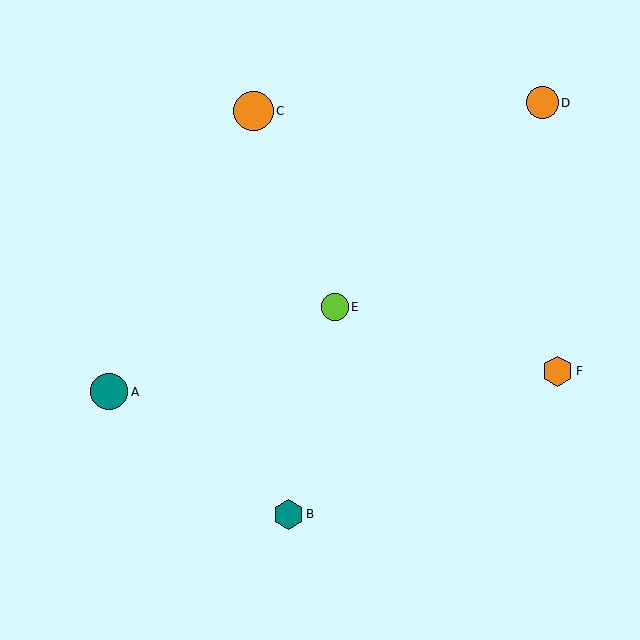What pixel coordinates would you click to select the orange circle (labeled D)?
Click at (542, 103) to select the orange circle D.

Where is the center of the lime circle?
The center of the lime circle is at (335, 307).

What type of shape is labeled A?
Shape A is a teal circle.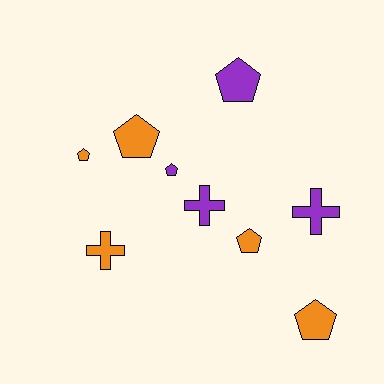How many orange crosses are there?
There is 1 orange cross.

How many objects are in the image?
There are 9 objects.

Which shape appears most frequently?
Pentagon, with 6 objects.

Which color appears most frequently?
Orange, with 5 objects.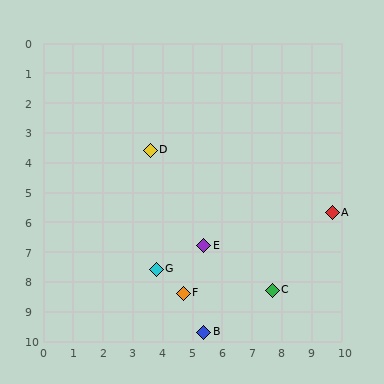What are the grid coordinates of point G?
Point G is at approximately (3.8, 7.6).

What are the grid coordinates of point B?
Point B is at approximately (5.4, 9.7).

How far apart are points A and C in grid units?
Points A and C are about 3.3 grid units apart.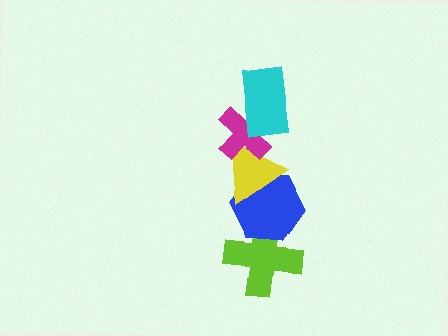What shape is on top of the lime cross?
The blue hexagon is on top of the lime cross.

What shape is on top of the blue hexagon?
The yellow triangle is on top of the blue hexagon.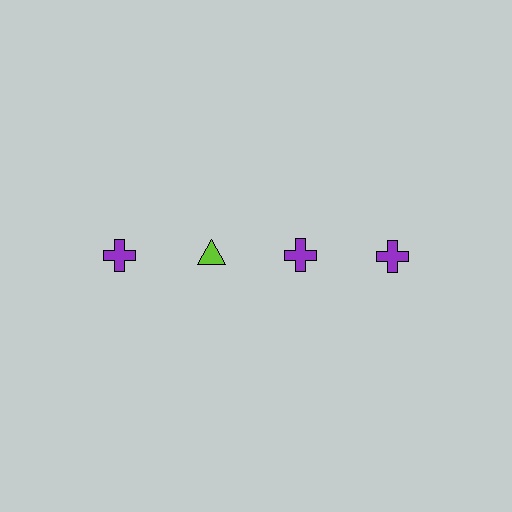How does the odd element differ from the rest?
It differs in both color (lime instead of purple) and shape (triangle instead of cross).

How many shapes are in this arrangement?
There are 4 shapes arranged in a grid pattern.